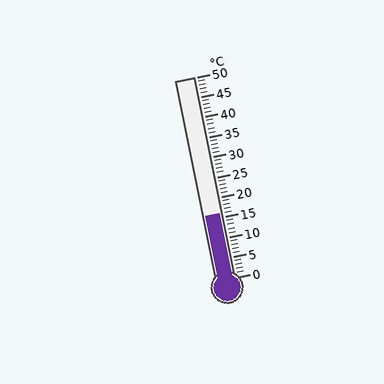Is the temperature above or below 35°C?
The temperature is below 35°C.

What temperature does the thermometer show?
The thermometer shows approximately 16°C.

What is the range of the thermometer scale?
The thermometer scale ranges from 0°C to 50°C.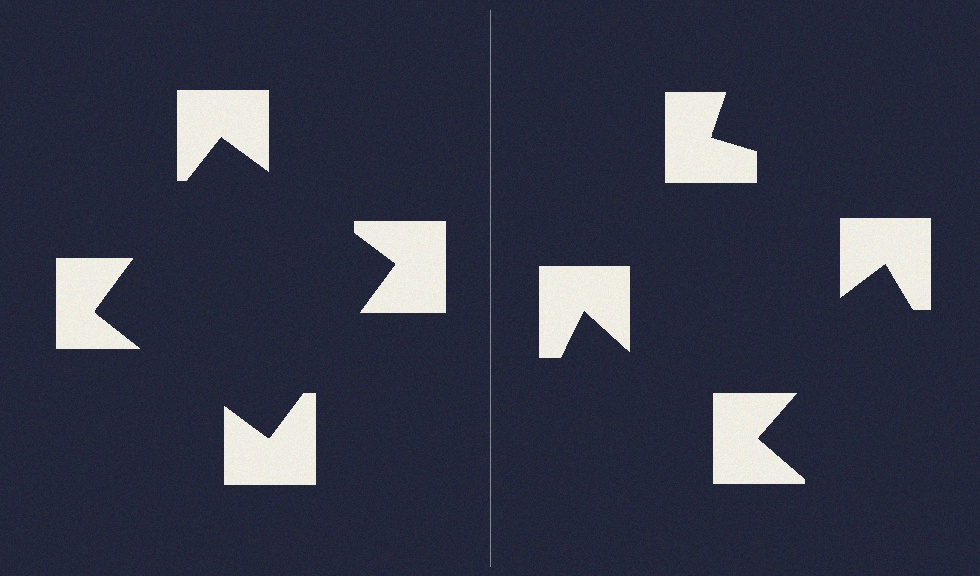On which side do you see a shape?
An illusory square appears on the left side. On the right side the wedge cuts are rotated, so no coherent shape forms.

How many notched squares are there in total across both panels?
8 — 4 on each side.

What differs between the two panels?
The notched squares are positioned identically on both sides; only the wedge orientations differ. On the left they align to a square; on the right they are misaligned.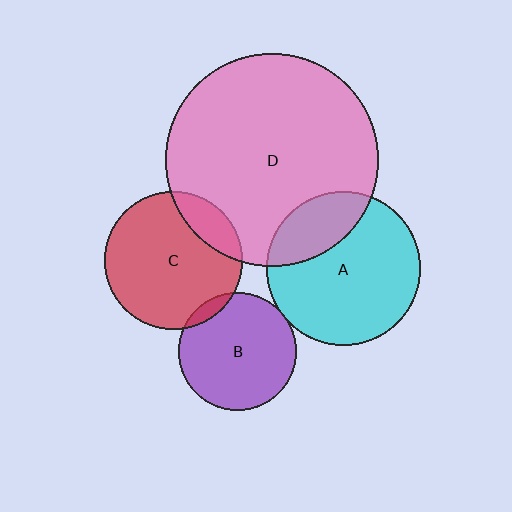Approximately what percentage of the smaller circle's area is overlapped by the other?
Approximately 15%.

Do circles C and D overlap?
Yes.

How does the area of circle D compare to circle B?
Approximately 3.3 times.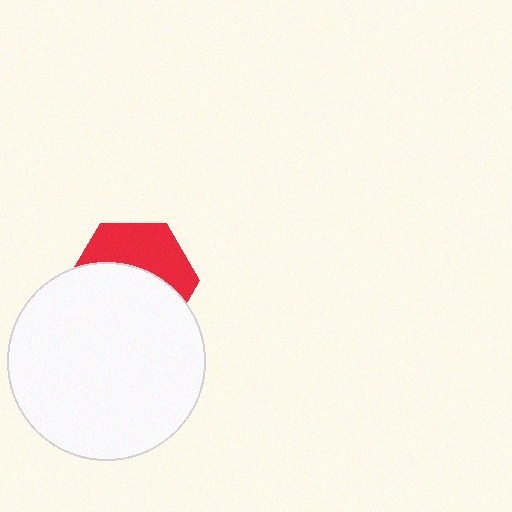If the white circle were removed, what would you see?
You would see the complete red hexagon.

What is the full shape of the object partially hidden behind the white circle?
The partially hidden object is a red hexagon.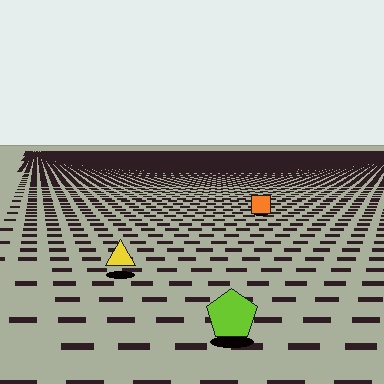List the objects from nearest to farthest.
From nearest to farthest: the lime pentagon, the yellow triangle, the orange square.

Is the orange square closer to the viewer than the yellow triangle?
No. The yellow triangle is closer — you can tell from the texture gradient: the ground texture is coarser near it.